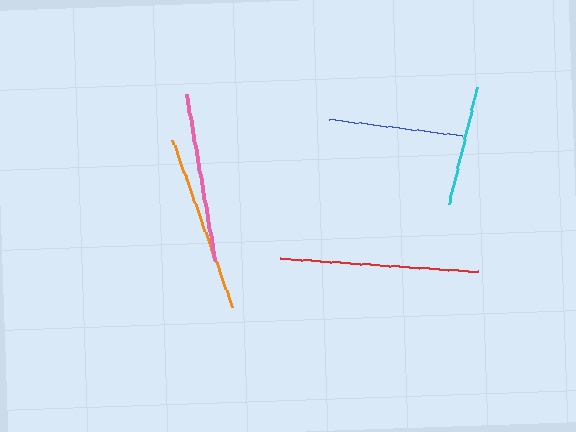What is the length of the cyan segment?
The cyan segment is approximately 121 pixels long.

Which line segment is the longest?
The red line is the longest at approximately 198 pixels.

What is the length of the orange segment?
The orange segment is approximately 178 pixels long.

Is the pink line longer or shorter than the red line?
The red line is longer than the pink line.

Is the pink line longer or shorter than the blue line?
The pink line is longer than the blue line.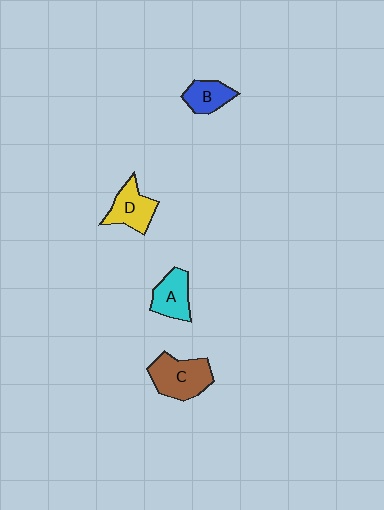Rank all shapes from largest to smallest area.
From largest to smallest: C (brown), D (yellow), A (cyan), B (blue).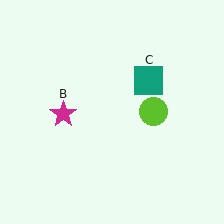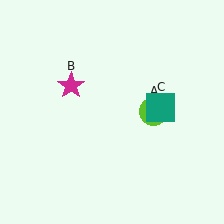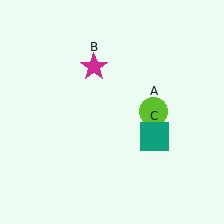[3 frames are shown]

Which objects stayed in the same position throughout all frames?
Lime circle (object A) remained stationary.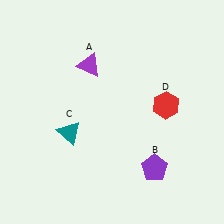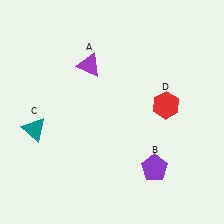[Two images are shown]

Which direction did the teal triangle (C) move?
The teal triangle (C) moved left.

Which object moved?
The teal triangle (C) moved left.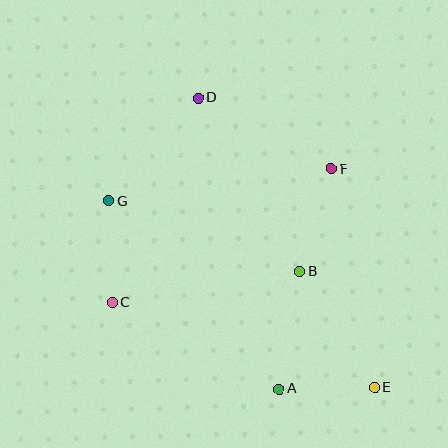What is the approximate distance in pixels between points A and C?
The distance between A and C is approximately 188 pixels.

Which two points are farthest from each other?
Points D and E are farthest from each other.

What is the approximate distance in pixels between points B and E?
The distance between B and E is approximately 138 pixels.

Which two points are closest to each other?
Points A and E are closest to each other.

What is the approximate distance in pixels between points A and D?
The distance between A and D is approximately 302 pixels.